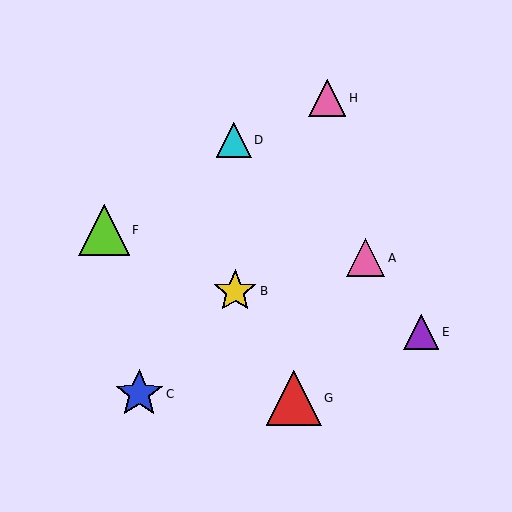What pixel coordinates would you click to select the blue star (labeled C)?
Click at (139, 394) to select the blue star C.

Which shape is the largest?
The red triangle (labeled G) is the largest.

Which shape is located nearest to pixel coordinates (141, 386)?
The blue star (labeled C) at (139, 394) is nearest to that location.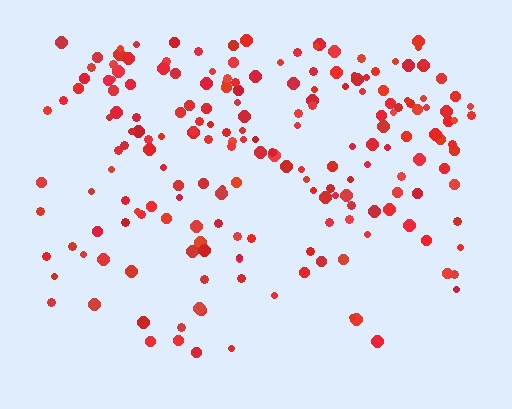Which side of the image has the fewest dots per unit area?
The bottom.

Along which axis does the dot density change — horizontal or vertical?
Vertical.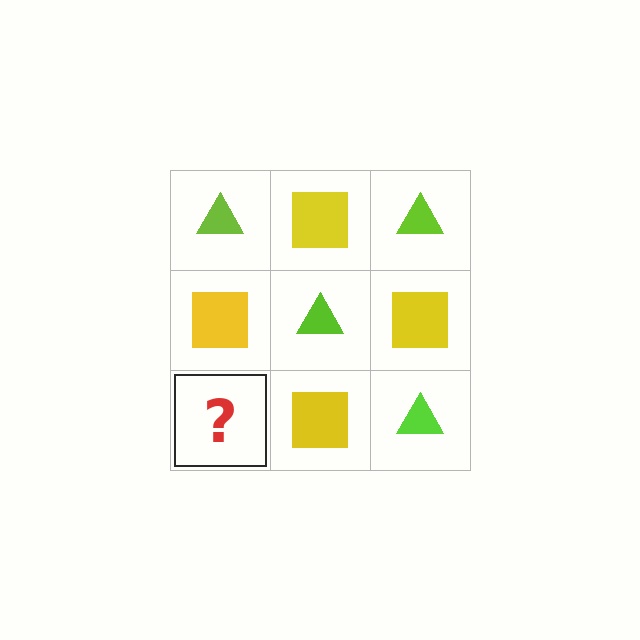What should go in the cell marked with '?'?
The missing cell should contain a lime triangle.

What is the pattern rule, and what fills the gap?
The rule is that it alternates lime triangle and yellow square in a checkerboard pattern. The gap should be filled with a lime triangle.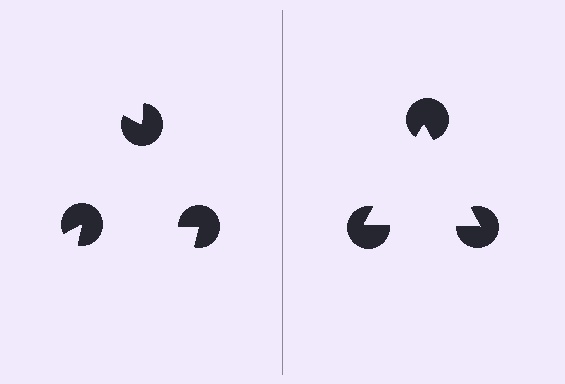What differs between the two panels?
The pac-man discs are positioned identically on both sides; only the wedge orientations differ. On the right they align to a triangle; on the left they are misaligned.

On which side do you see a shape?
An illusory triangle appears on the right side. On the left side the wedge cuts are rotated, so no coherent shape forms.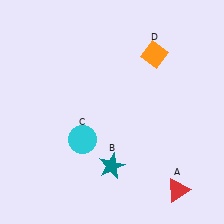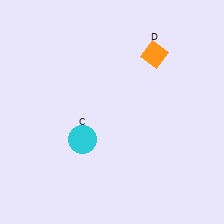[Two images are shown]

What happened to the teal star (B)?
The teal star (B) was removed in Image 2. It was in the bottom-left area of Image 1.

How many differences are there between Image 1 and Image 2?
There are 2 differences between the two images.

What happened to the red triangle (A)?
The red triangle (A) was removed in Image 2. It was in the bottom-right area of Image 1.